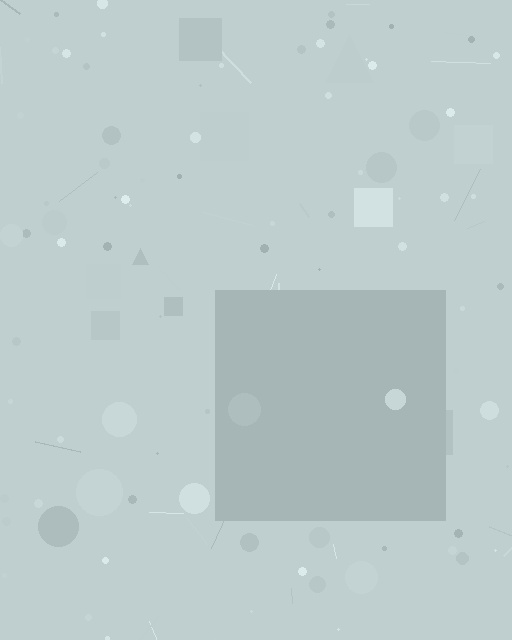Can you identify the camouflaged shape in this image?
The camouflaged shape is a square.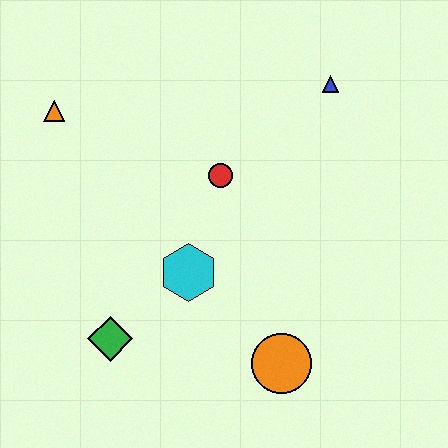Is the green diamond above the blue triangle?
No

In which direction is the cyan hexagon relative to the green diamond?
The cyan hexagon is to the right of the green diamond.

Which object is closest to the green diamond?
The cyan hexagon is closest to the green diamond.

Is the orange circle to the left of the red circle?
No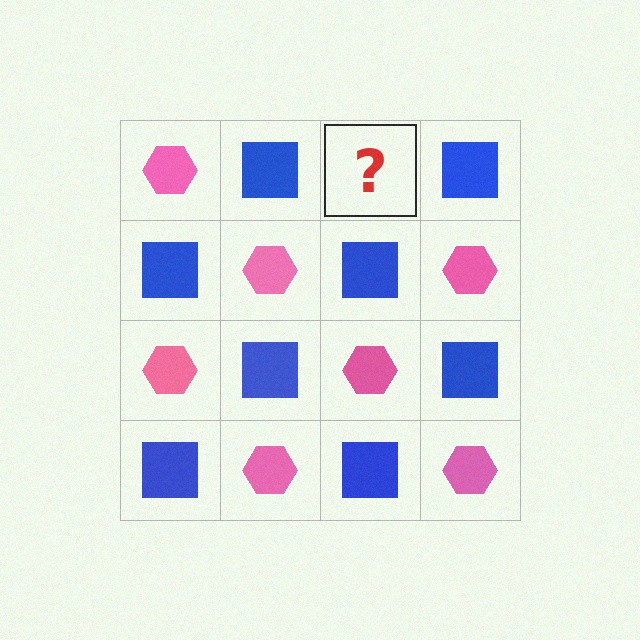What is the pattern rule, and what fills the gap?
The rule is that it alternates pink hexagon and blue square in a checkerboard pattern. The gap should be filled with a pink hexagon.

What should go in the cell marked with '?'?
The missing cell should contain a pink hexagon.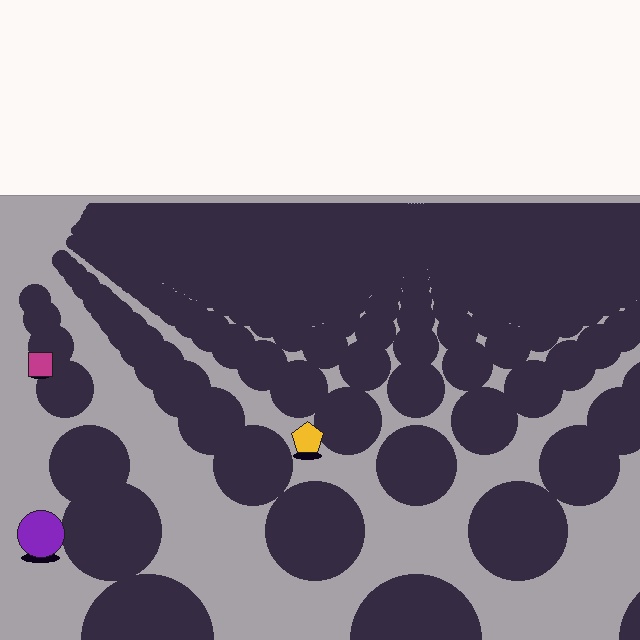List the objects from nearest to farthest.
From nearest to farthest: the purple circle, the yellow pentagon, the magenta square.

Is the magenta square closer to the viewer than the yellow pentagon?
No. The yellow pentagon is closer — you can tell from the texture gradient: the ground texture is coarser near it.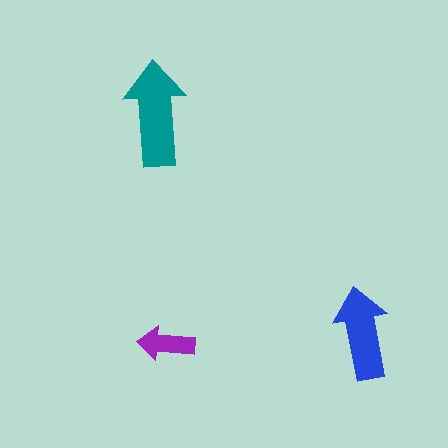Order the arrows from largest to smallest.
the teal one, the blue one, the purple one.